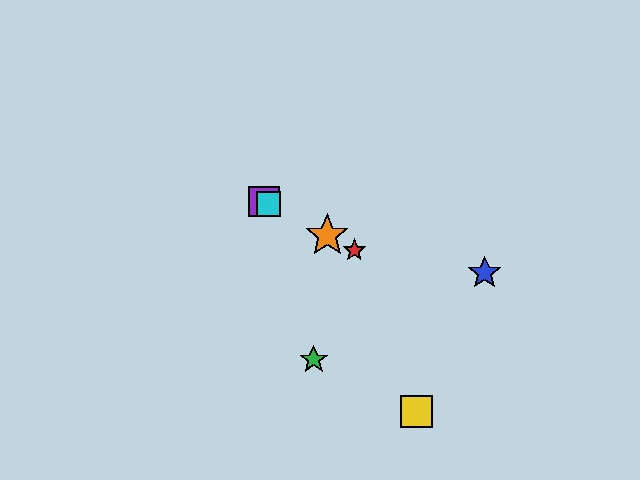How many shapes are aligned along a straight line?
4 shapes (the red star, the purple square, the orange star, the cyan square) are aligned along a straight line.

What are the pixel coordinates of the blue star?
The blue star is at (485, 273).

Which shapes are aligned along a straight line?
The red star, the purple square, the orange star, the cyan square are aligned along a straight line.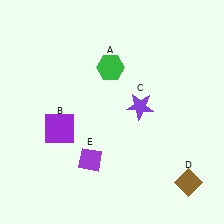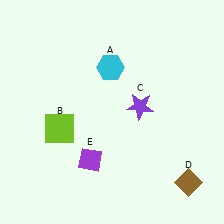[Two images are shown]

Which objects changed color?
A changed from green to cyan. B changed from purple to lime.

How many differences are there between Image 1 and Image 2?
There are 2 differences between the two images.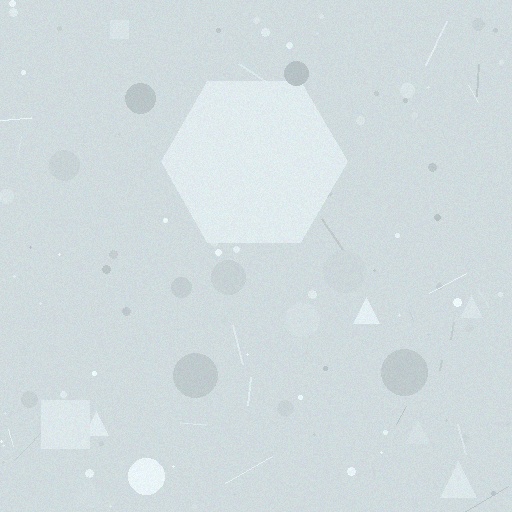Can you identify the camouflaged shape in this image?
The camouflaged shape is a hexagon.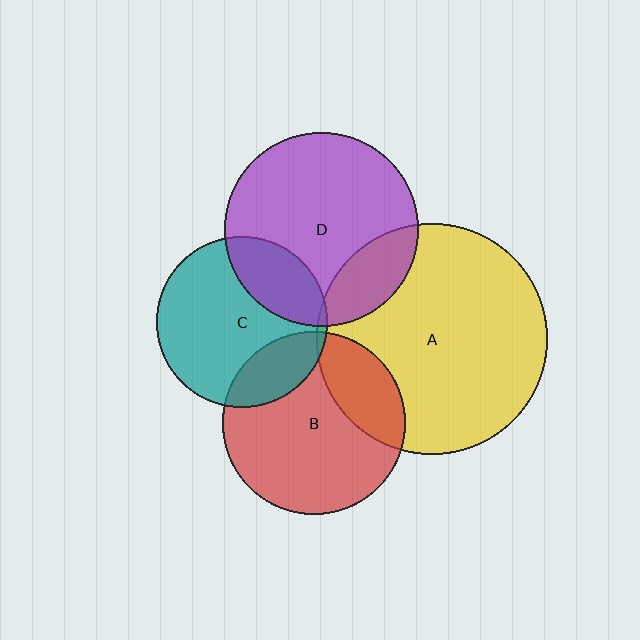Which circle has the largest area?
Circle A (yellow).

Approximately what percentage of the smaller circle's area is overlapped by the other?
Approximately 25%.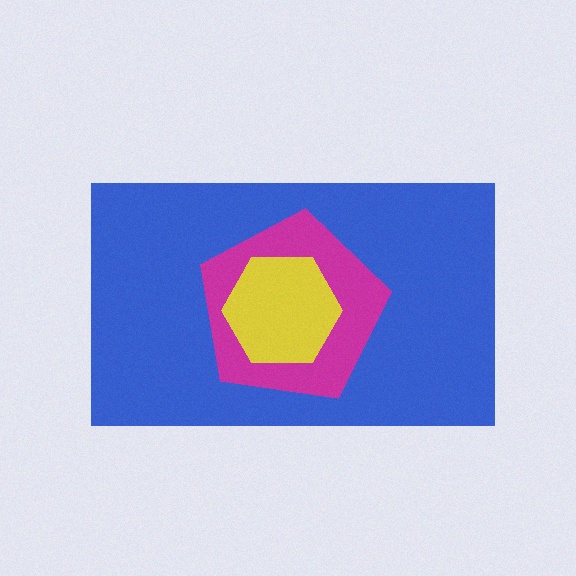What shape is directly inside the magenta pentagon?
The yellow hexagon.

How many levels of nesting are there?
3.